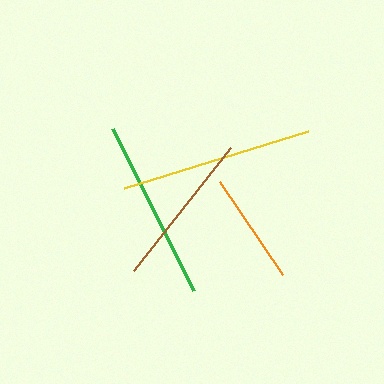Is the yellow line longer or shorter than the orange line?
The yellow line is longer than the orange line.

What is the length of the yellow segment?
The yellow segment is approximately 193 pixels long.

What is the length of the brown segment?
The brown segment is approximately 156 pixels long.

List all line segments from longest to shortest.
From longest to shortest: yellow, green, brown, orange.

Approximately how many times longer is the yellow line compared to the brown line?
The yellow line is approximately 1.2 times the length of the brown line.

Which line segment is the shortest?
The orange line is the shortest at approximately 112 pixels.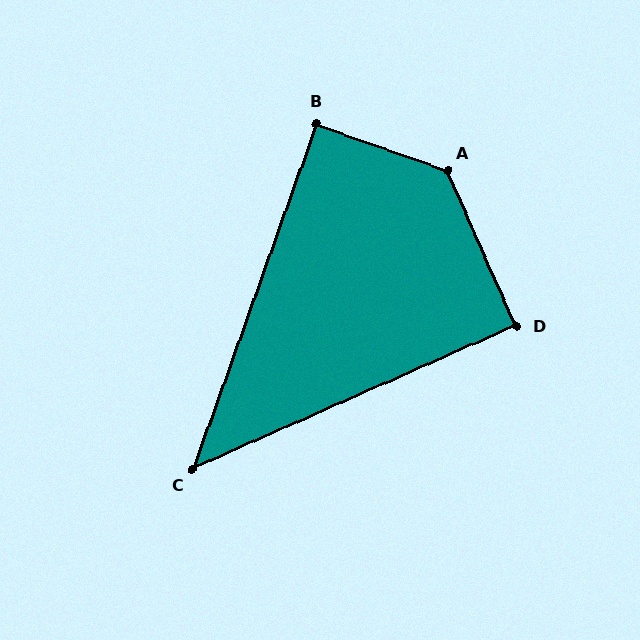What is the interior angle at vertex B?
Approximately 90 degrees (approximately right).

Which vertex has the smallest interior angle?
C, at approximately 46 degrees.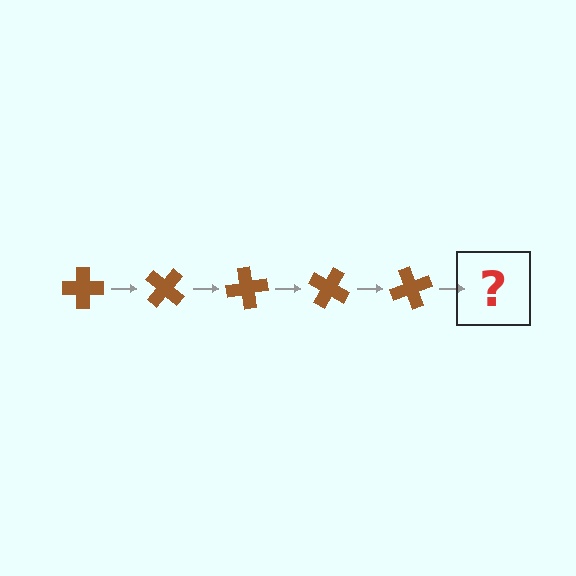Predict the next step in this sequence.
The next step is a brown cross rotated 200 degrees.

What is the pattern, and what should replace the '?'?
The pattern is that the cross rotates 40 degrees each step. The '?' should be a brown cross rotated 200 degrees.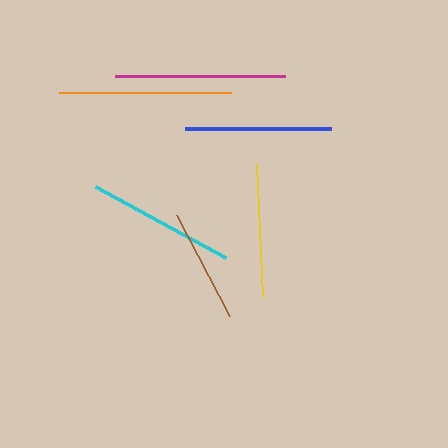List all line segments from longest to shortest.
From longest to shortest: orange, magenta, cyan, blue, yellow, brown.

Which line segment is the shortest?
The brown line is the shortest at approximately 114 pixels.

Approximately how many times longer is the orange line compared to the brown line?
The orange line is approximately 1.5 times the length of the brown line.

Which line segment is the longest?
The orange line is the longest at approximately 173 pixels.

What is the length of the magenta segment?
The magenta segment is approximately 170 pixels long.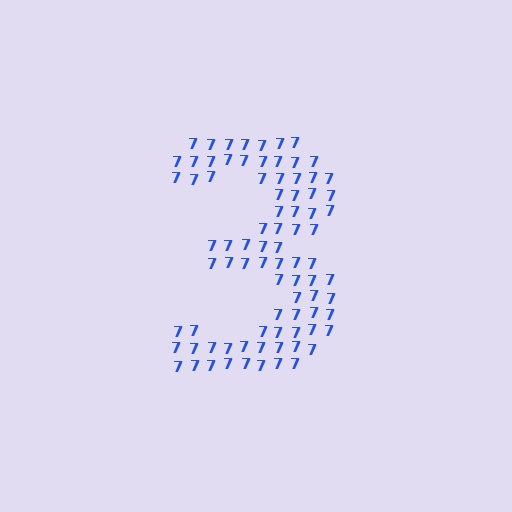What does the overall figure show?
The overall figure shows the digit 3.